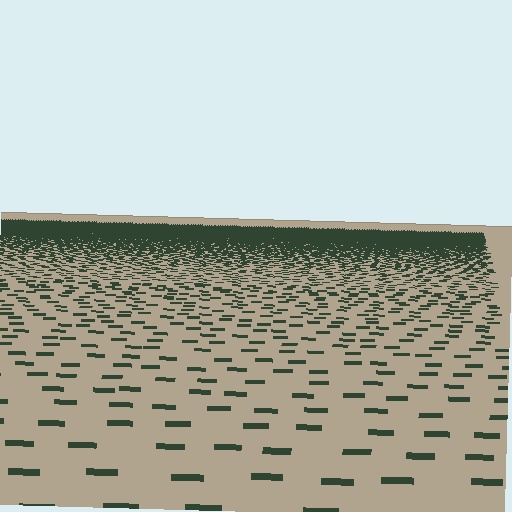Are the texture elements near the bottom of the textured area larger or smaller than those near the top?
Larger. Near the bottom, elements are closer to the viewer and appear at a bigger on-screen size.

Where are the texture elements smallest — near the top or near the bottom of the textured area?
Near the top.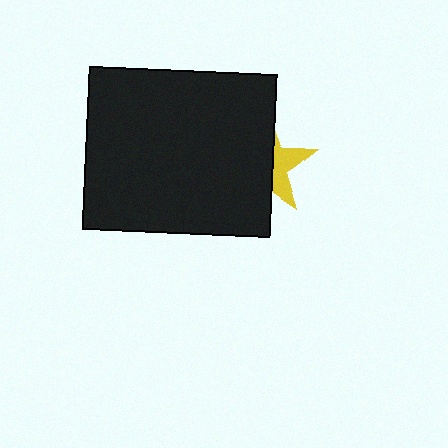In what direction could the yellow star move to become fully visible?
The yellow star could move right. That would shift it out from behind the black rectangle entirely.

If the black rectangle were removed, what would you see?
You would see the complete yellow star.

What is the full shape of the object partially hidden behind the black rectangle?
The partially hidden object is a yellow star.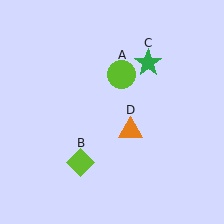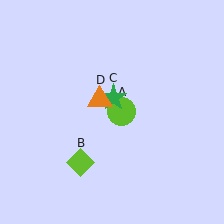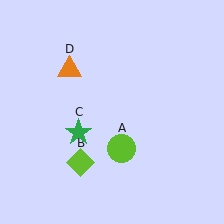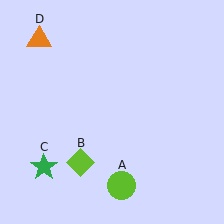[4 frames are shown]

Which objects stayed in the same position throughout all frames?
Lime diamond (object B) remained stationary.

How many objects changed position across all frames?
3 objects changed position: lime circle (object A), green star (object C), orange triangle (object D).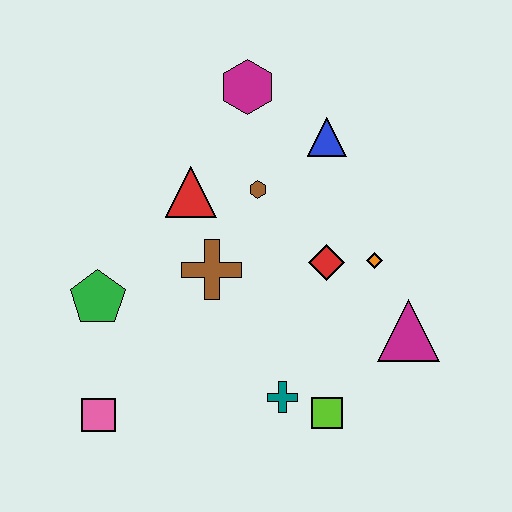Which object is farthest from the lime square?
The magenta hexagon is farthest from the lime square.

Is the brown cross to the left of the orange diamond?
Yes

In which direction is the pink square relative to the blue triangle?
The pink square is below the blue triangle.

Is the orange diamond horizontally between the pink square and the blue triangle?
No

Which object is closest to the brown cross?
The red triangle is closest to the brown cross.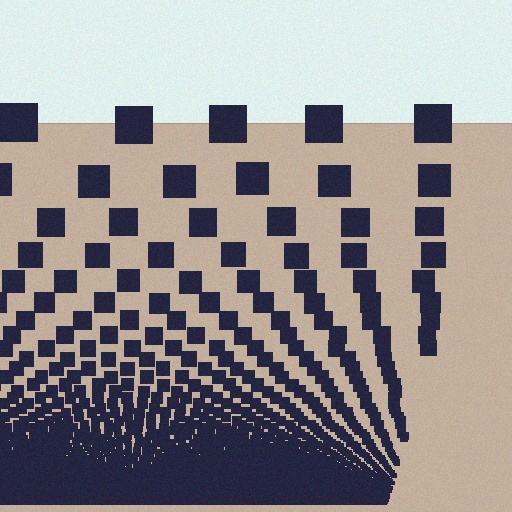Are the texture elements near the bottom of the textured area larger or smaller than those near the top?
Smaller. The gradient is inverted — elements near the bottom are smaller and denser.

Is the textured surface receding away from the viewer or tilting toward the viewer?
The surface appears to tilt toward the viewer. Texture elements get larger and sparser toward the top.